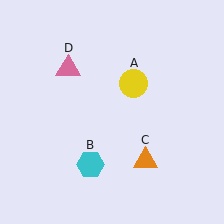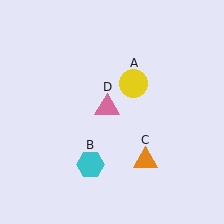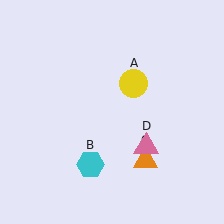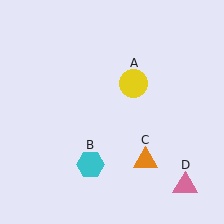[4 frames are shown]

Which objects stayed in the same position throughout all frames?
Yellow circle (object A) and cyan hexagon (object B) and orange triangle (object C) remained stationary.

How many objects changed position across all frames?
1 object changed position: pink triangle (object D).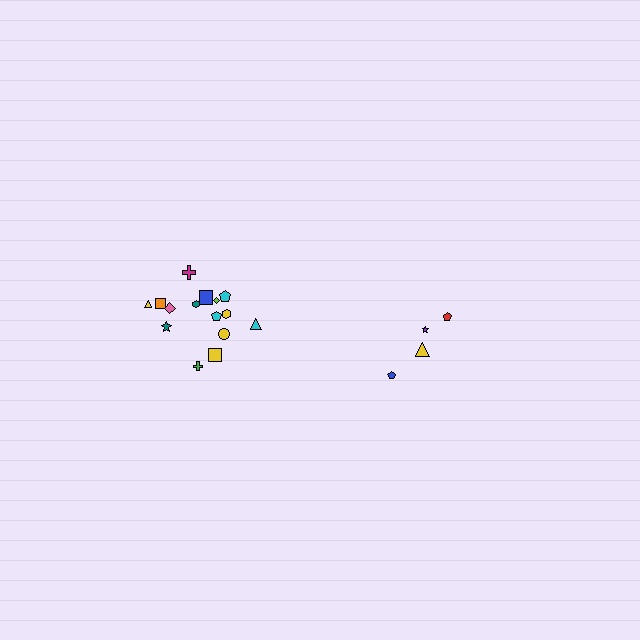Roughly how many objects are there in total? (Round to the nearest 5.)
Roughly 20 objects in total.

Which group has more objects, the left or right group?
The left group.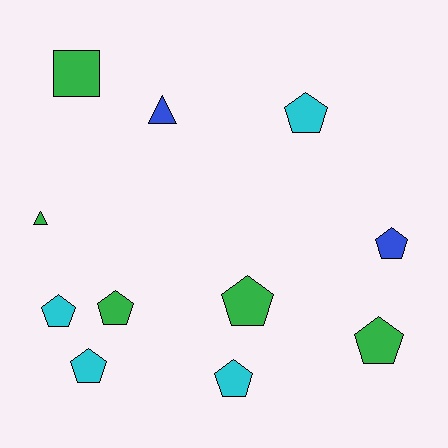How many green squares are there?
There is 1 green square.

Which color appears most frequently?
Green, with 5 objects.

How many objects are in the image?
There are 11 objects.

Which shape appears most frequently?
Pentagon, with 8 objects.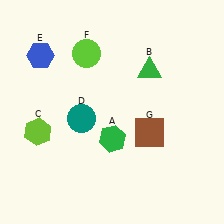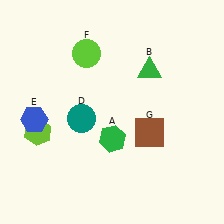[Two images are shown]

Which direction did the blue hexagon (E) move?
The blue hexagon (E) moved down.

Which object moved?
The blue hexagon (E) moved down.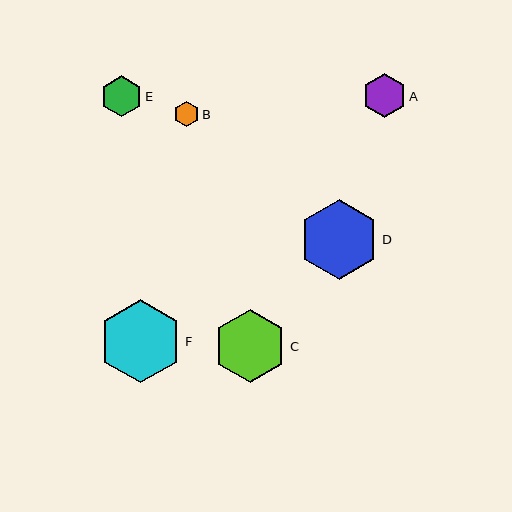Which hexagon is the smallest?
Hexagon B is the smallest with a size of approximately 25 pixels.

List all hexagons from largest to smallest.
From largest to smallest: F, D, C, A, E, B.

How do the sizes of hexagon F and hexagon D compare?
Hexagon F and hexagon D are approximately the same size.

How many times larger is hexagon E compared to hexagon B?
Hexagon E is approximately 1.6 times the size of hexagon B.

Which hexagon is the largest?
Hexagon F is the largest with a size of approximately 83 pixels.